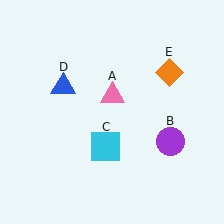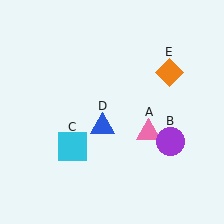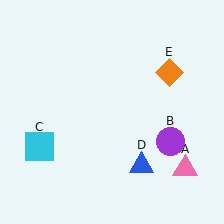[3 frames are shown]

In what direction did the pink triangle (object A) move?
The pink triangle (object A) moved down and to the right.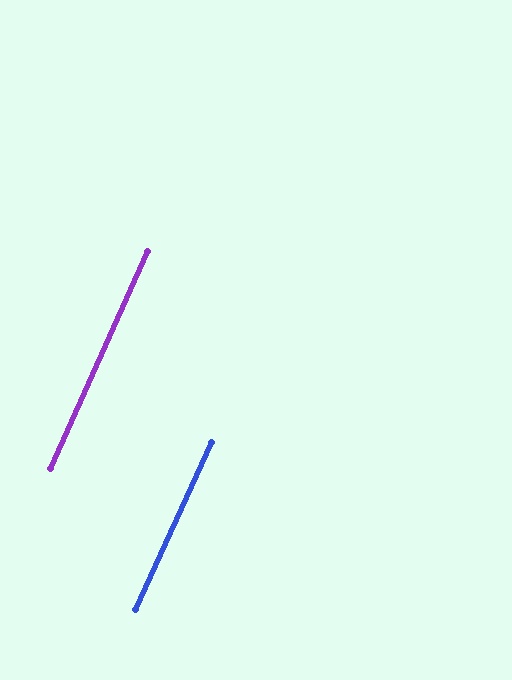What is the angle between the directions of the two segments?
Approximately 0 degrees.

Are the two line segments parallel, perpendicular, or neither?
Parallel — their directions differ by only 0.3°.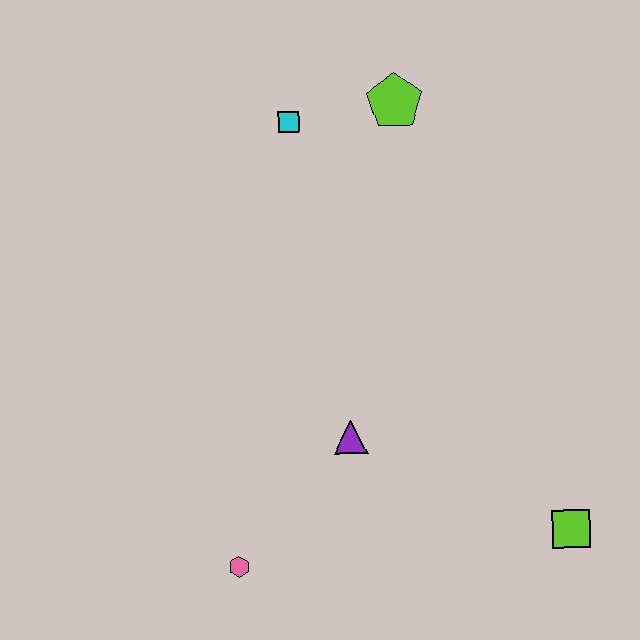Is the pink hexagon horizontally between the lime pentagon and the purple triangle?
No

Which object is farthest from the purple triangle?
The lime pentagon is farthest from the purple triangle.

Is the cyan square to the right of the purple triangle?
No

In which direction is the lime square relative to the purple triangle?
The lime square is to the right of the purple triangle.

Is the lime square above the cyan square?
No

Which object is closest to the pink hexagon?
The purple triangle is closest to the pink hexagon.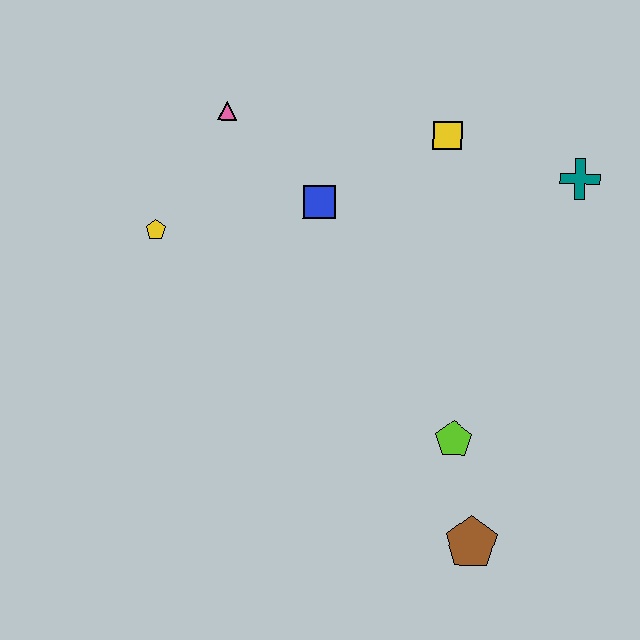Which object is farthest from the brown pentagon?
The pink triangle is farthest from the brown pentagon.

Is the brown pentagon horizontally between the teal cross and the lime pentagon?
Yes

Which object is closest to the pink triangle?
The blue square is closest to the pink triangle.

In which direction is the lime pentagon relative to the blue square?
The lime pentagon is below the blue square.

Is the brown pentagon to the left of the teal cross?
Yes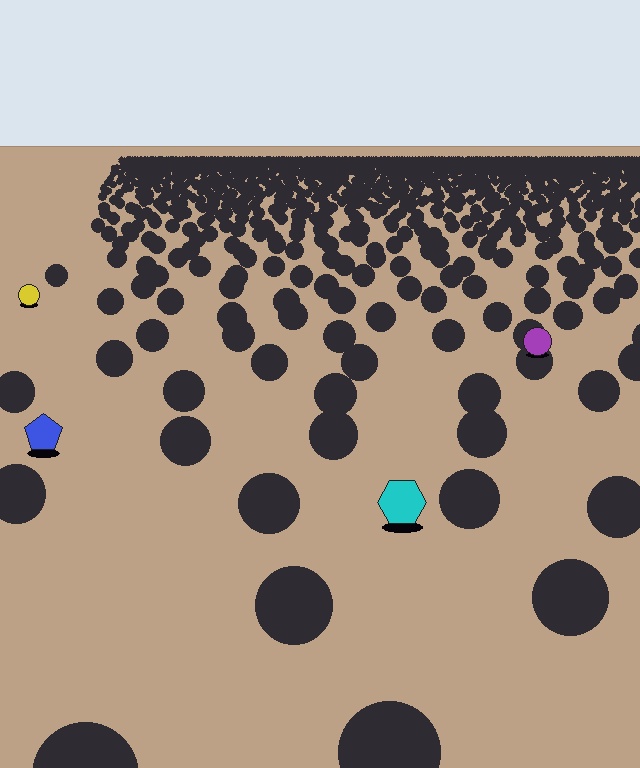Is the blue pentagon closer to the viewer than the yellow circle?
Yes. The blue pentagon is closer — you can tell from the texture gradient: the ground texture is coarser near it.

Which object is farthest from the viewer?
The yellow circle is farthest from the viewer. It appears smaller and the ground texture around it is denser.